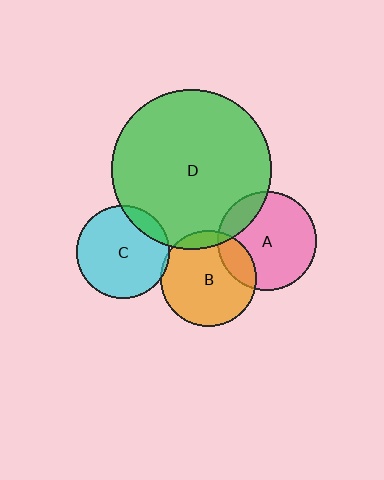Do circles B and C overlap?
Yes.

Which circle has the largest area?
Circle D (green).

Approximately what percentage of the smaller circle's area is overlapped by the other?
Approximately 5%.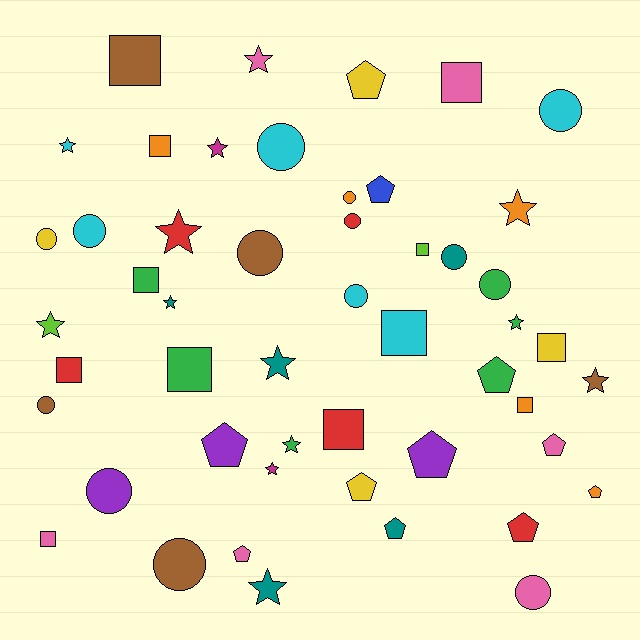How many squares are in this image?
There are 12 squares.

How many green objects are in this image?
There are 6 green objects.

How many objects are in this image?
There are 50 objects.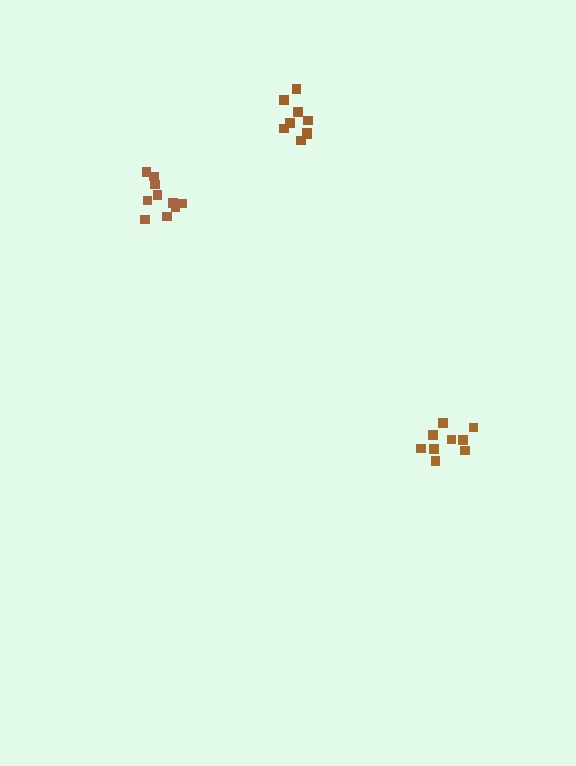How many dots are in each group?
Group 1: 9 dots, Group 2: 9 dots, Group 3: 10 dots (28 total).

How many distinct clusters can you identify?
There are 3 distinct clusters.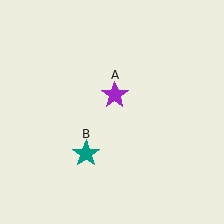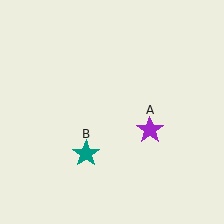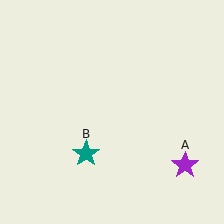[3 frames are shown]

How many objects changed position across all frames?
1 object changed position: purple star (object A).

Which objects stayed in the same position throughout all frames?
Teal star (object B) remained stationary.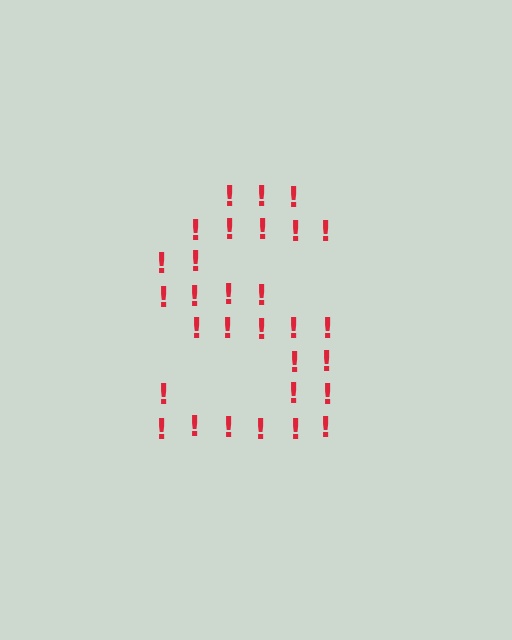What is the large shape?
The large shape is the letter S.